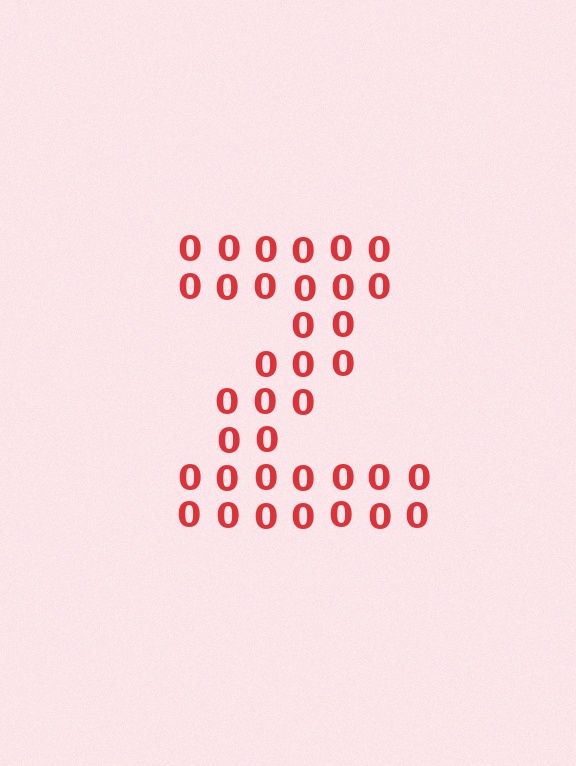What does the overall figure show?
The overall figure shows the letter Z.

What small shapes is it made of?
It is made of small digit 0's.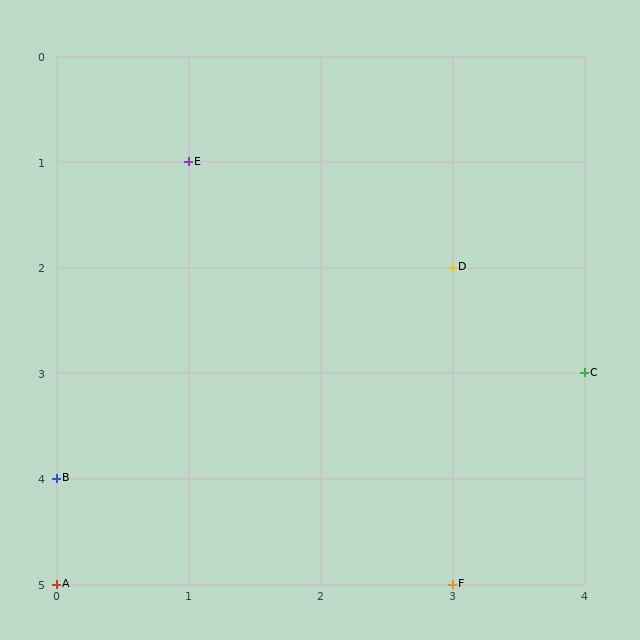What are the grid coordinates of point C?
Point C is at grid coordinates (4, 3).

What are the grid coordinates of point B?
Point B is at grid coordinates (0, 4).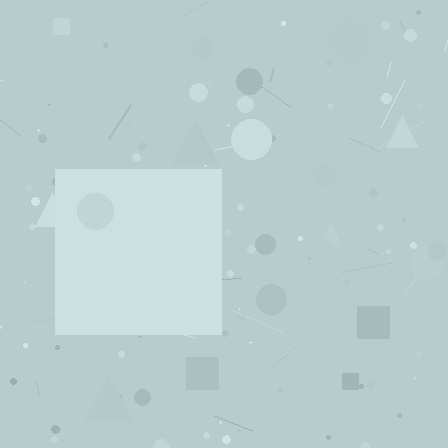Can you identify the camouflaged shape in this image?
The camouflaged shape is a square.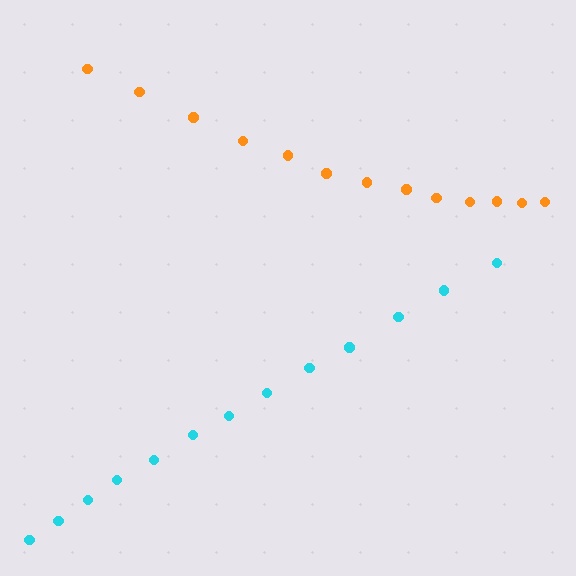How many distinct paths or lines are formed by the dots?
There are 2 distinct paths.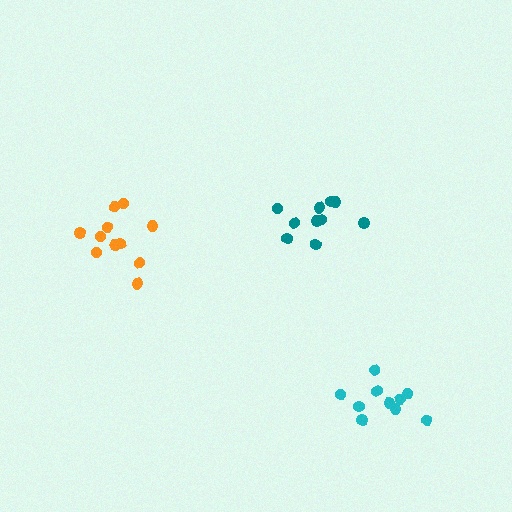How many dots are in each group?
Group 1: 11 dots, Group 2: 10 dots, Group 3: 10 dots (31 total).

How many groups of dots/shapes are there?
There are 3 groups.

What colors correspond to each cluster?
The clusters are colored: orange, teal, cyan.